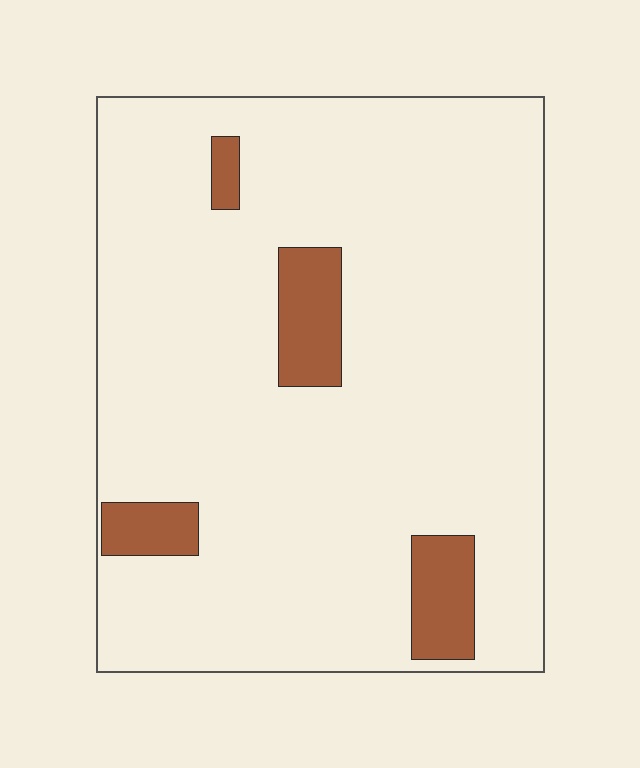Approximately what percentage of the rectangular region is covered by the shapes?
Approximately 10%.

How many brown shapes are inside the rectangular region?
4.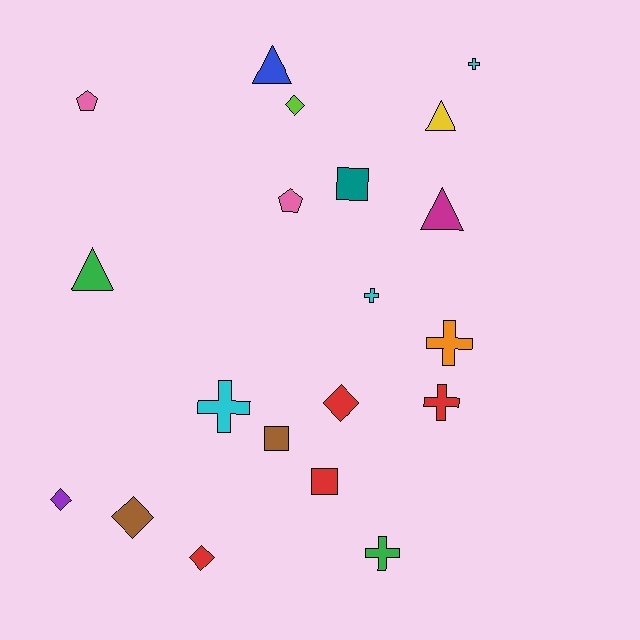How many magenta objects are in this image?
There is 1 magenta object.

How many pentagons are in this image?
There are 2 pentagons.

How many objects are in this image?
There are 20 objects.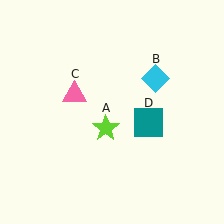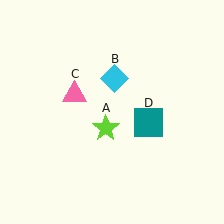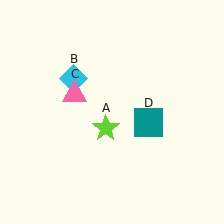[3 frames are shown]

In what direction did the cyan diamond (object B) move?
The cyan diamond (object B) moved left.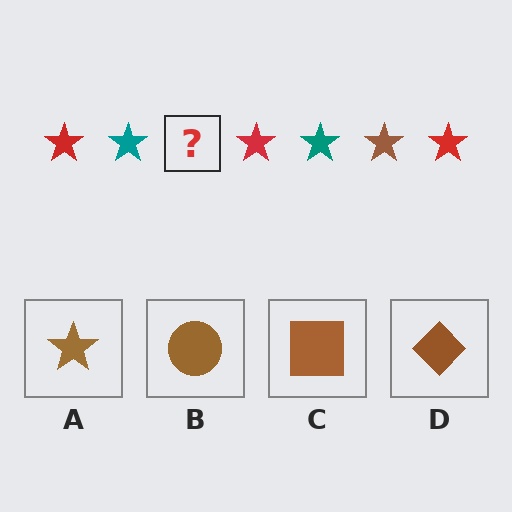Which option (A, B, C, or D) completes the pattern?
A.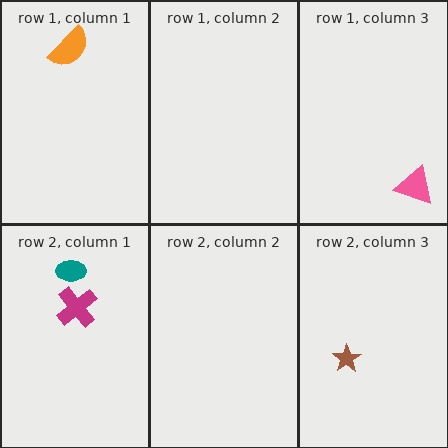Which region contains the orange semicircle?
The row 1, column 1 region.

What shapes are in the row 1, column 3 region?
The pink triangle.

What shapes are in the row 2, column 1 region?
The magenta cross, the teal ellipse.